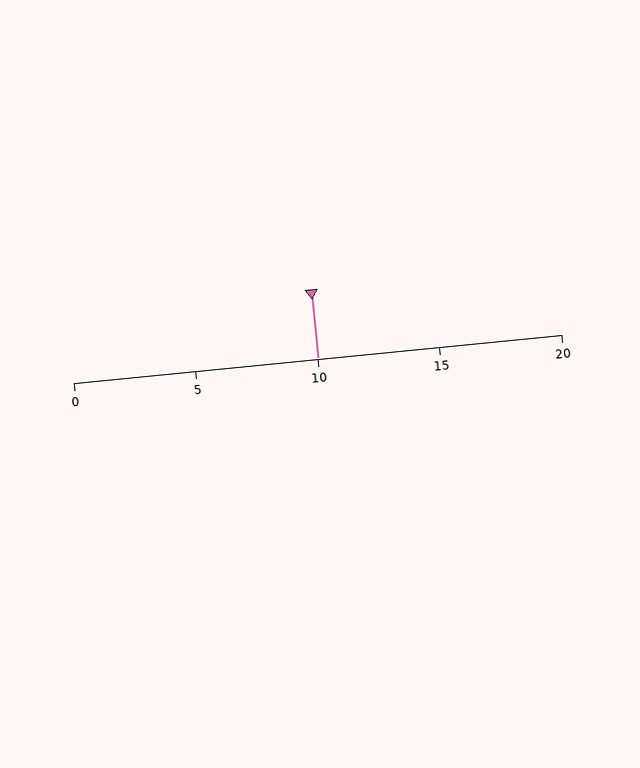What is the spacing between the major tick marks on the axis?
The major ticks are spaced 5 apart.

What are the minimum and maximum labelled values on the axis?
The axis runs from 0 to 20.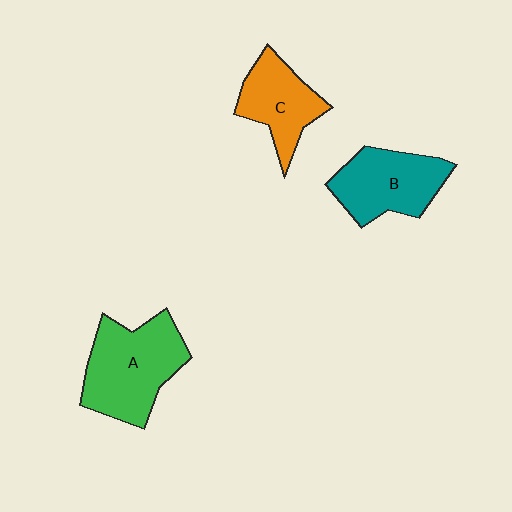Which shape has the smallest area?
Shape C (orange).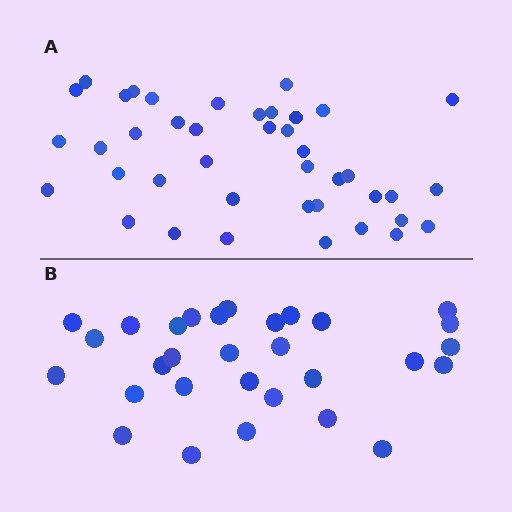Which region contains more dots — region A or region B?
Region A (the top region) has more dots.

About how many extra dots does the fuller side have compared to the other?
Region A has roughly 12 or so more dots than region B.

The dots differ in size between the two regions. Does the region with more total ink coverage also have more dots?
No. Region B has more total ink coverage because its dots are larger, but region A actually contains more individual dots. Total area can be misleading — the number of items is what matters here.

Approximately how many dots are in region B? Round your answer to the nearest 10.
About 30 dots.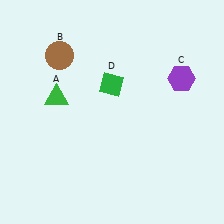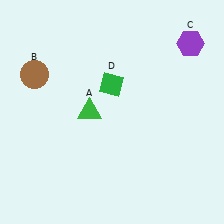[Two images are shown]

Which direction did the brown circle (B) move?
The brown circle (B) moved left.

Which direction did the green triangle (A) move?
The green triangle (A) moved right.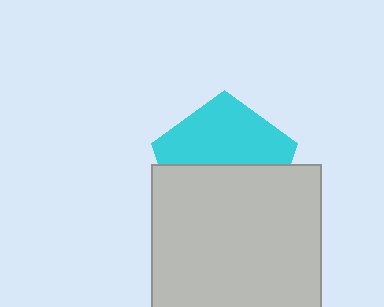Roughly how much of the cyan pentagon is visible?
About half of it is visible (roughly 48%).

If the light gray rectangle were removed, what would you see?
You would see the complete cyan pentagon.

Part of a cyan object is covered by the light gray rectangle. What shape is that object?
It is a pentagon.